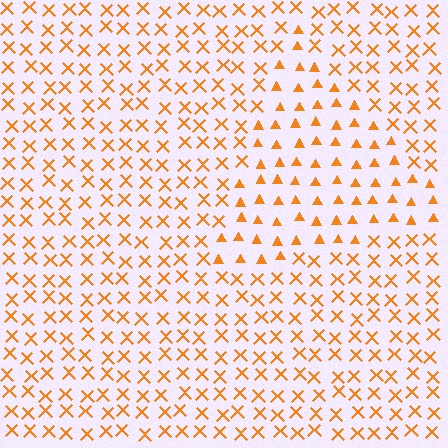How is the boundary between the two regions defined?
The boundary is defined by a change in element shape: triangles inside vs. X marks outside. All elements share the same color and spacing.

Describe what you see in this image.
The image is filled with small orange elements arranged in a uniform grid. A triangle-shaped region contains triangles, while the surrounding area contains X marks. The boundary is defined purely by the change in element shape.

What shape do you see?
I see a triangle.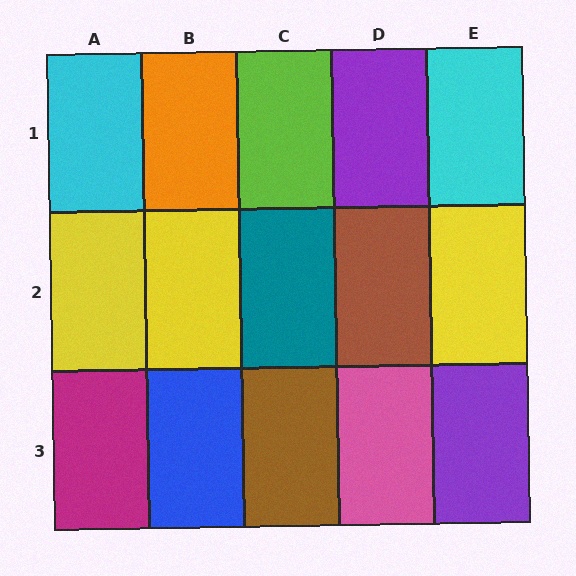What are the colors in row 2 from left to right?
Yellow, yellow, teal, brown, yellow.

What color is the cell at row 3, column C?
Brown.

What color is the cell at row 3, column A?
Magenta.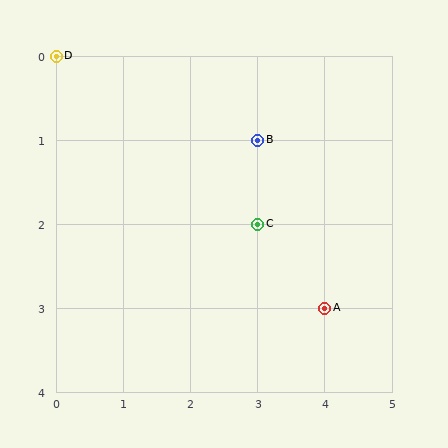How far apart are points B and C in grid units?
Points B and C are 1 row apart.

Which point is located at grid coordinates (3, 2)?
Point C is at (3, 2).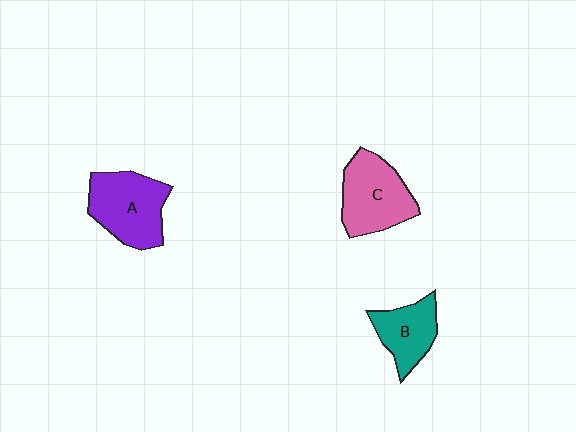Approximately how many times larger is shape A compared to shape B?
Approximately 1.5 times.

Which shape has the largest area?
Shape A (purple).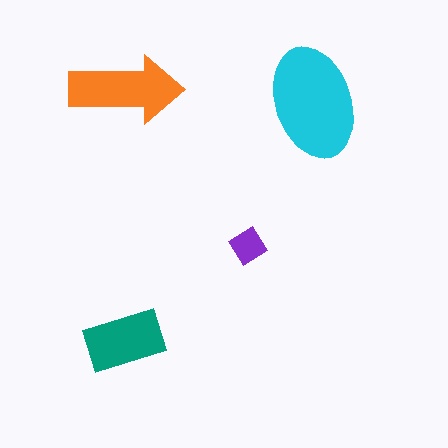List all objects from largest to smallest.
The cyan ellipse, the orange arrow, the teal rectangle, the purple diamond.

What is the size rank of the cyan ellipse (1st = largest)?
1st.